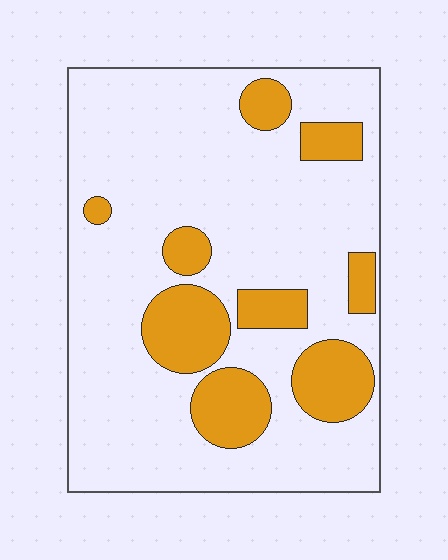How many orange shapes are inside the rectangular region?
9.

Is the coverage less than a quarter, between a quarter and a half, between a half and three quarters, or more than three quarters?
Less than a quarter.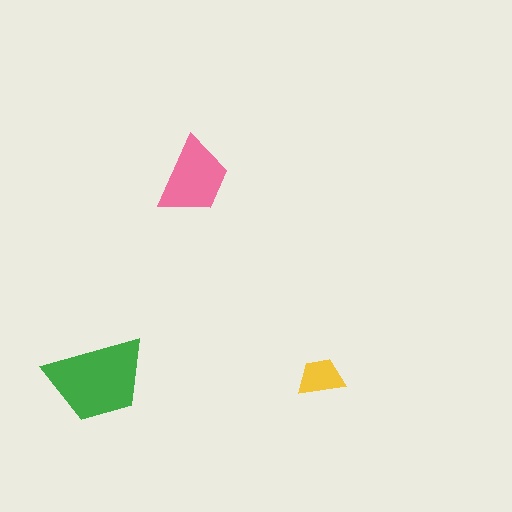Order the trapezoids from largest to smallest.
the green one, the pink one, the yellow one.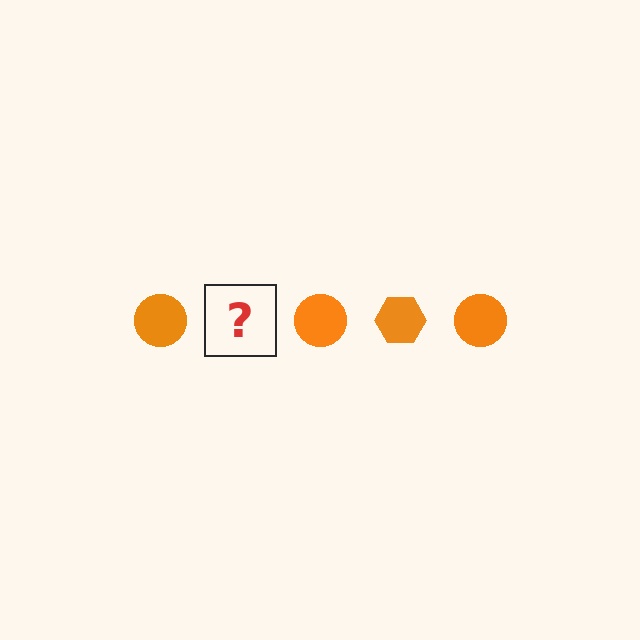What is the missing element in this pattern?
The missing element is an orange hexagon.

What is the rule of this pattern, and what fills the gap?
The rule is that the pattern cycles through circle, hexagon shapes in orange. The gap should be filled with an orange hexagon.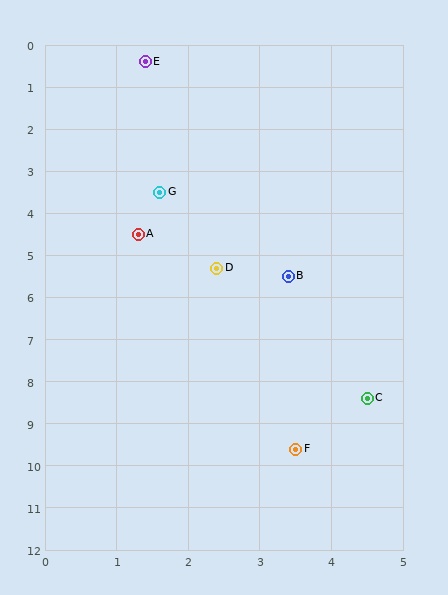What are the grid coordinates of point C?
Point C is at approximately (4.5, 8.4).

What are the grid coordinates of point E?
Point E is at approximately (1.4, 0.4).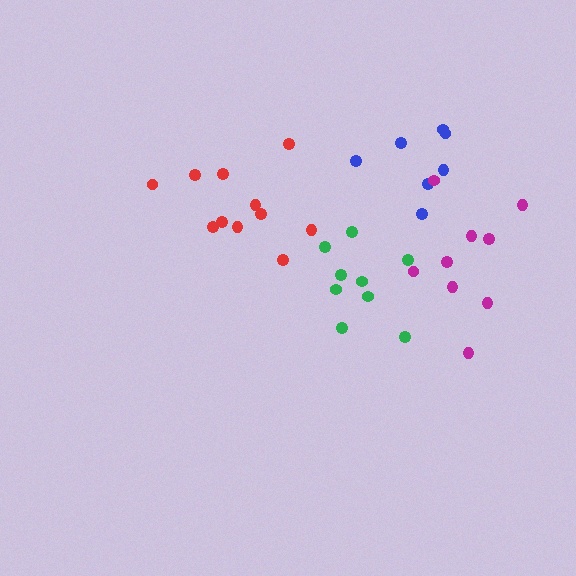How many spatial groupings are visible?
There are 4 spatial groupings.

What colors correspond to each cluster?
The clusters are colored: green, red, blue, magenta.